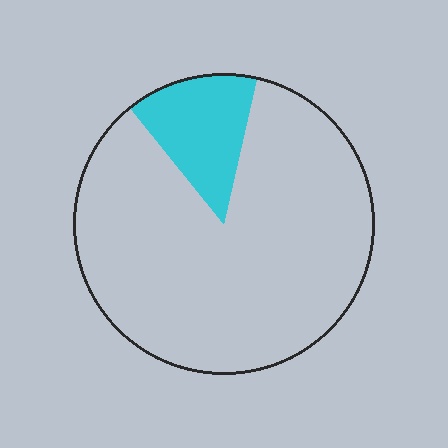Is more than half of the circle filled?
No.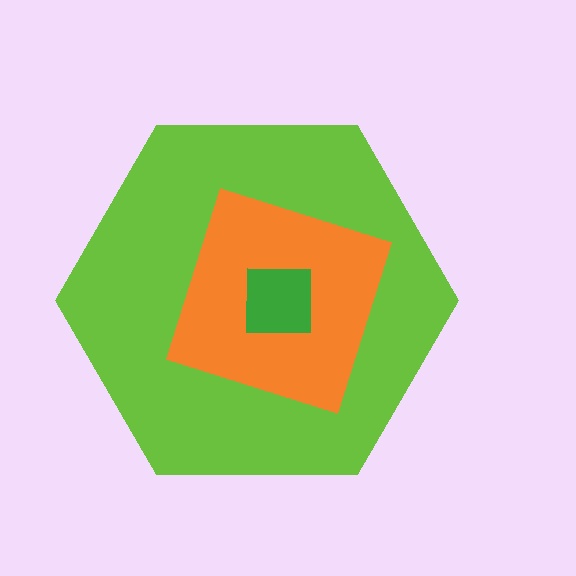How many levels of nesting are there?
3.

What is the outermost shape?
The lime hexagon.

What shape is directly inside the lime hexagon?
The orange diamond.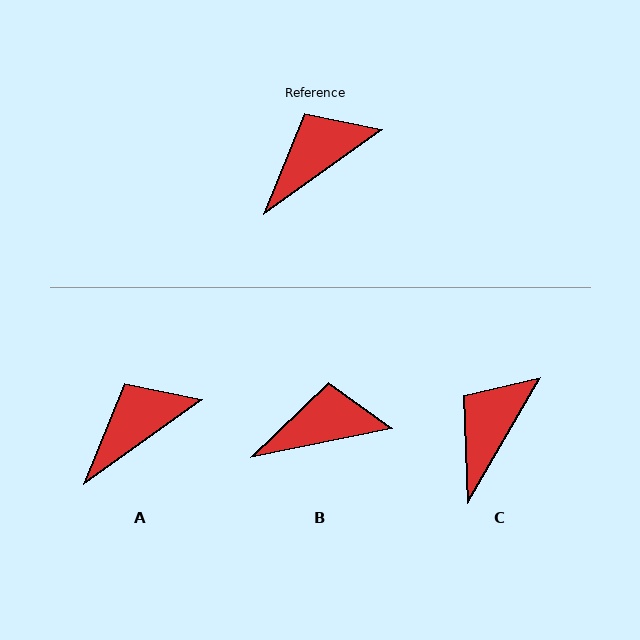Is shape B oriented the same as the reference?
No, it is off by about 24 degrees.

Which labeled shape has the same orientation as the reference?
A.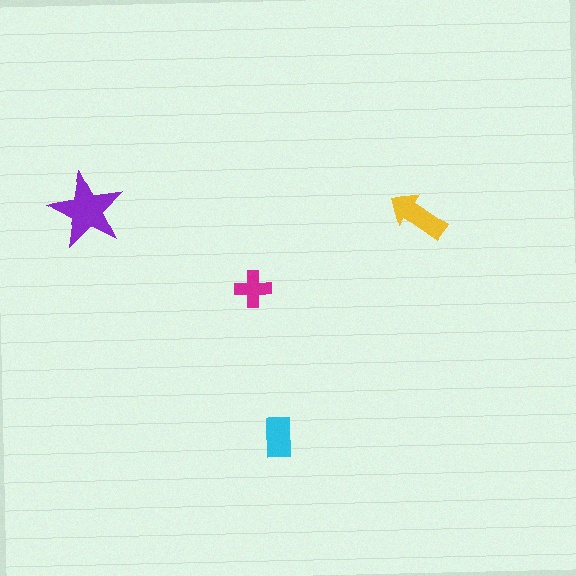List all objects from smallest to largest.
The magenta cross, the cyan rectangle, the yellow arrow, the purple star.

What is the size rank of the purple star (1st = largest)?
1st.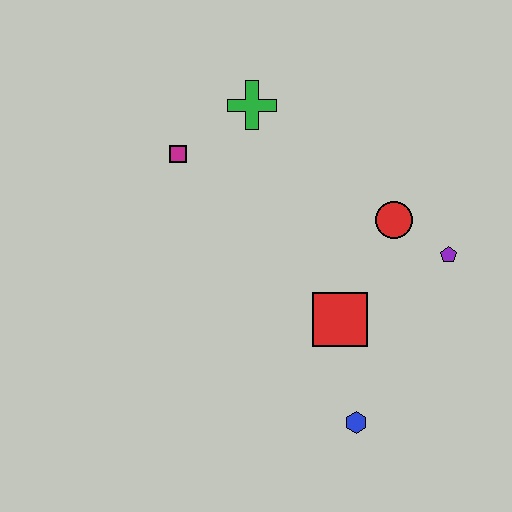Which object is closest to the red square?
The blue hexagon is closest to the red square.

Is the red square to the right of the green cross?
Yes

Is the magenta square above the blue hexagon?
Yes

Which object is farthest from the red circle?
The magenta square is farthest from the red circle.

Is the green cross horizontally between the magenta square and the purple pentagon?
Yes